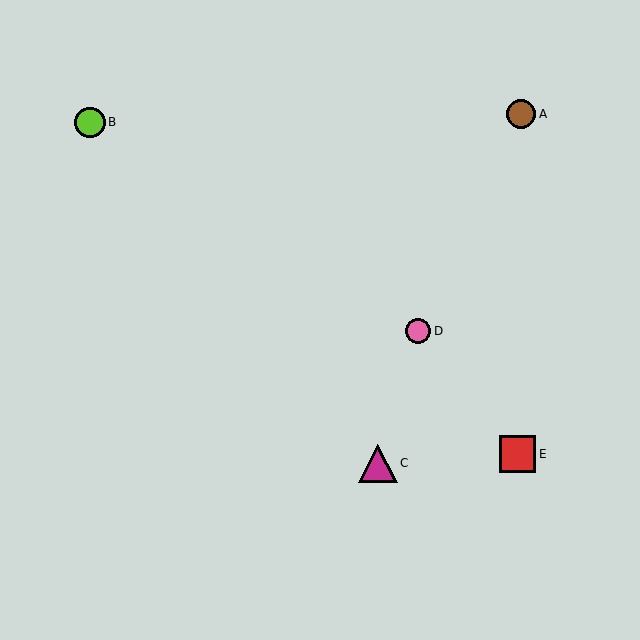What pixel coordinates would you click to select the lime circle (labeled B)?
Click at (90, 122) to select the lime circle B.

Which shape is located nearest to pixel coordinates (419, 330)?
The pink circle (labeled D) at (418, 331) is nearest to that location.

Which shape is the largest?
The magenta triangle (labeled C) is the largest.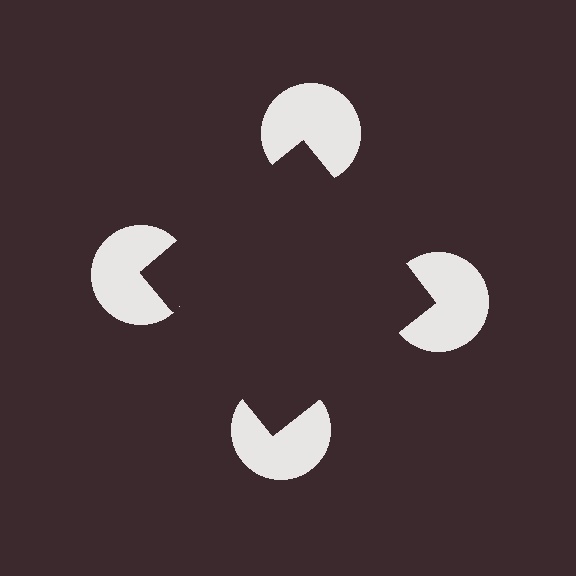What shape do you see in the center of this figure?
An illusory square — its edges are inferred from the aligned wedge cuts in the pac-man discs, not physically drawn.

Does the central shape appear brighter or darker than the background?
It typically appears slightly darker than the background, even though no actual brightness change is drawn.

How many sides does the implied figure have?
4 sides.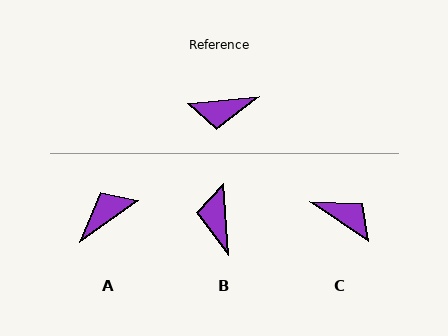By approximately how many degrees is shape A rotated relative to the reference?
Approximately 150 degrees clockwise.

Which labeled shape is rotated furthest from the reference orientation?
A, about 150 degrees away.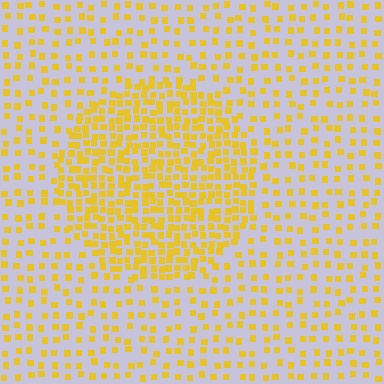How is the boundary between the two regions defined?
The boundary is defined by a change in element density (approximately 2.2x ratio). All elements are the same color, size, and shape.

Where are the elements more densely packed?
The elements are more densely packed inside the circle boundary.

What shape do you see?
I see a circle.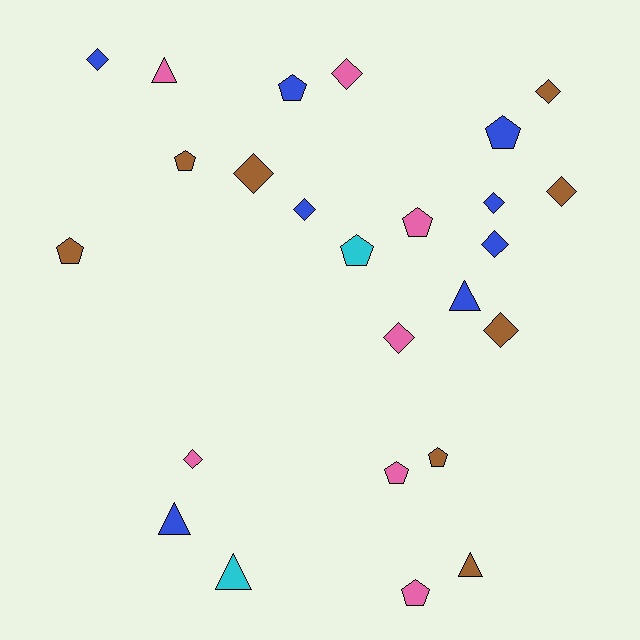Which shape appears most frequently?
Diamond, with 11 objects.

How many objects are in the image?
There are 25 objects.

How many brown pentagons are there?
There are 3 brown pentagons.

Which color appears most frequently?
Blue, with 8 objects.